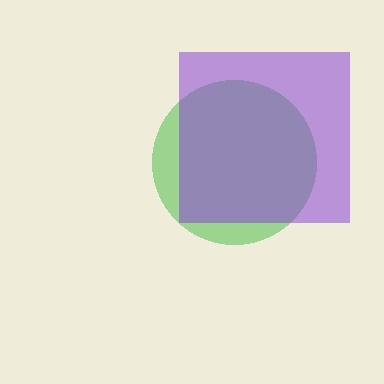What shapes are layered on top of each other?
The layered shapes are: a green circle, a purple square.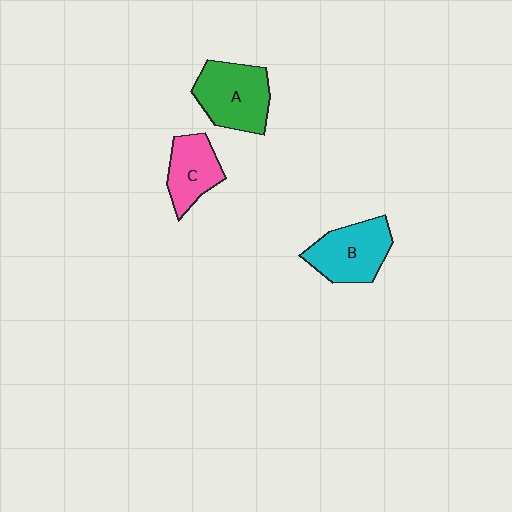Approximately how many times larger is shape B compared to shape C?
Approximately 1.3 times.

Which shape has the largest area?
Shape A (green).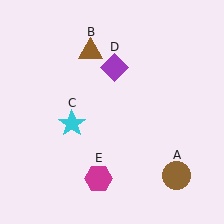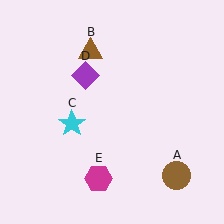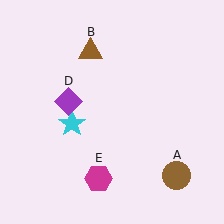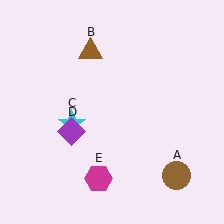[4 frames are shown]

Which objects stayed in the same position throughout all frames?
Brown circle (object A) and brown triangle (object B) and cyan star (object C) and magenta hexagon (object E) remained stationary.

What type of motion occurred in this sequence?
The purple diamond (object D) rotated counterclockwise around the center of the scene.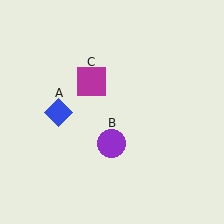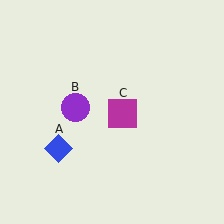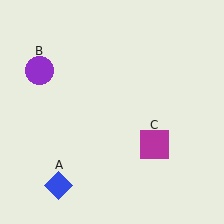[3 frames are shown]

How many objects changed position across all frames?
3 objects changed position: blue diamond (object A), purple circle (object B), magenta square (object C).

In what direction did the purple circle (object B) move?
The purple circle (object B) moved up and to the left.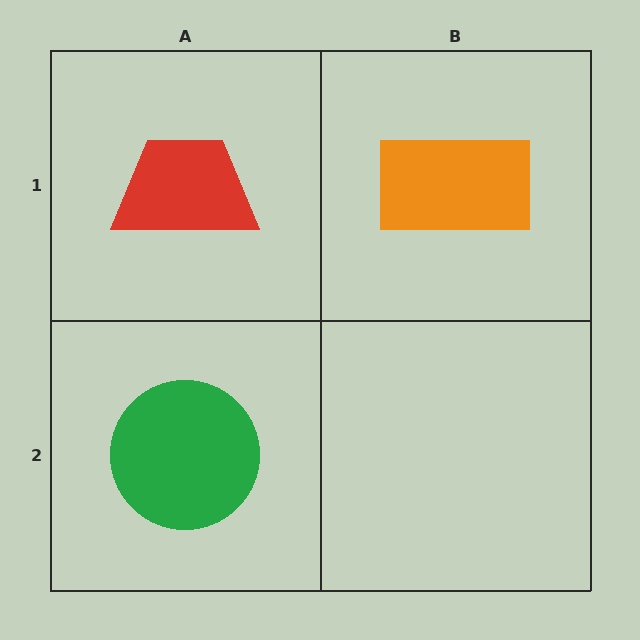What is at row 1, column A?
A red trapezoid.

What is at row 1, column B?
An orange rectangle.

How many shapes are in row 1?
2 shapes.